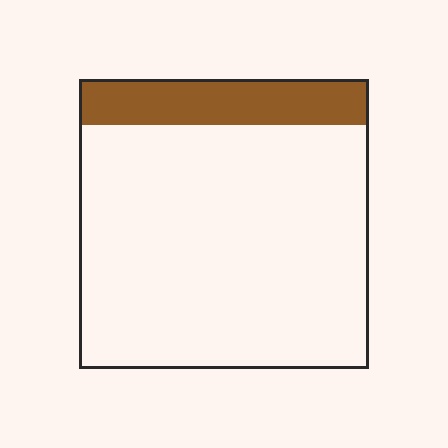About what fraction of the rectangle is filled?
About one sixth (1/6).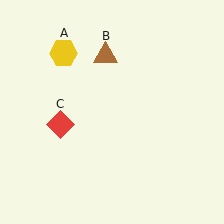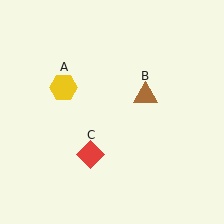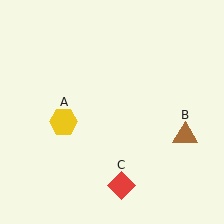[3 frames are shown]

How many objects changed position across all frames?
3 objects changed position: yellow hexagon (object A), brown triangle (object B), red diamond (object C).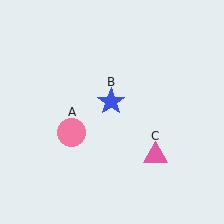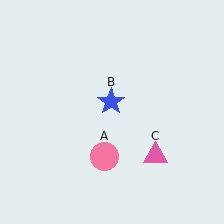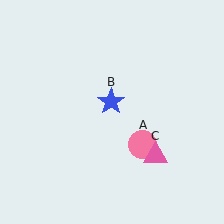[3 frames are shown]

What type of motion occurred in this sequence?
The pink circle (object A) rotated counterclockwise around the center of the scene.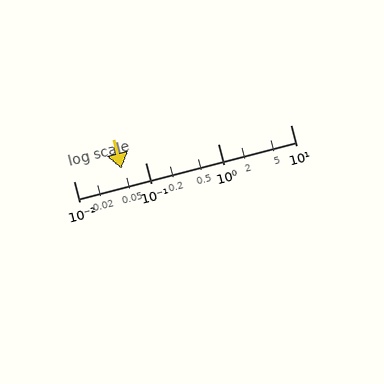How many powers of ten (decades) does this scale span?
The scale spans 3 decades, from 0.01 to 10.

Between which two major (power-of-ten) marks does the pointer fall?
The pointer is between 0.01 and 0.1.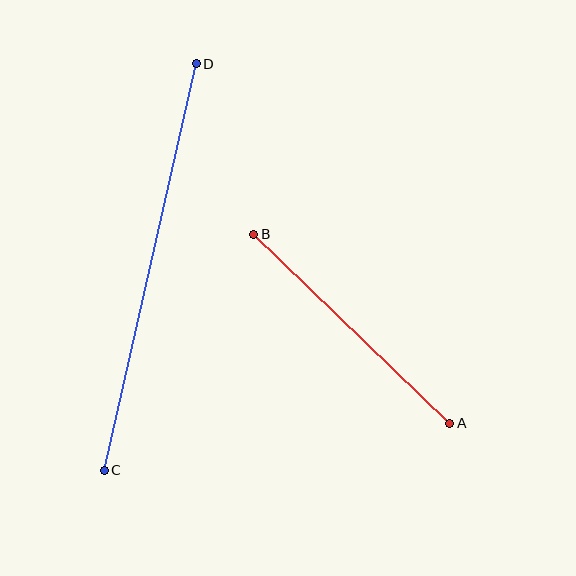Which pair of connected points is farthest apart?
Points C and D are farthest apart.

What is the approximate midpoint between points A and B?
The midpoint is at approximately (352, 329) pixels.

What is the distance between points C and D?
The distance is approximately 417 pixels.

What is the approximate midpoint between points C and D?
The midpoint is at approximately (150, 267) pixels.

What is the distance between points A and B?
The distance is approximately 272 pixels.